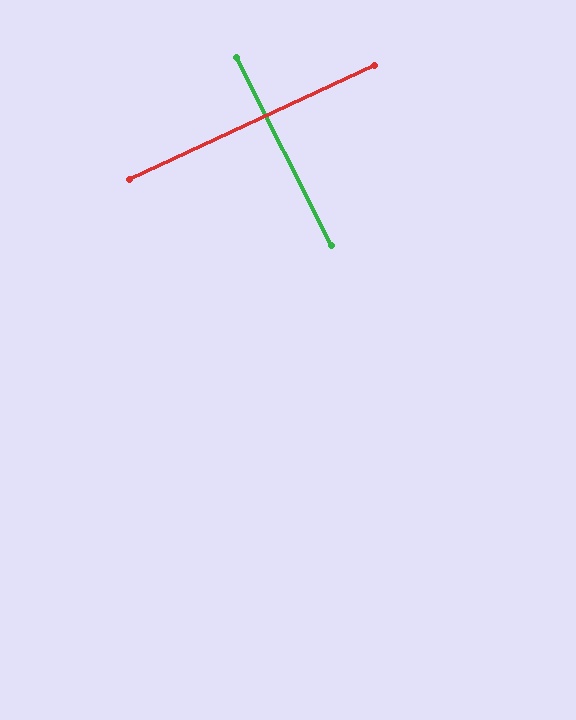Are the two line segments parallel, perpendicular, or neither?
Perpendicular — they meet at approximately 88°.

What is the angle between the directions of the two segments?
Approximately 88 degrees.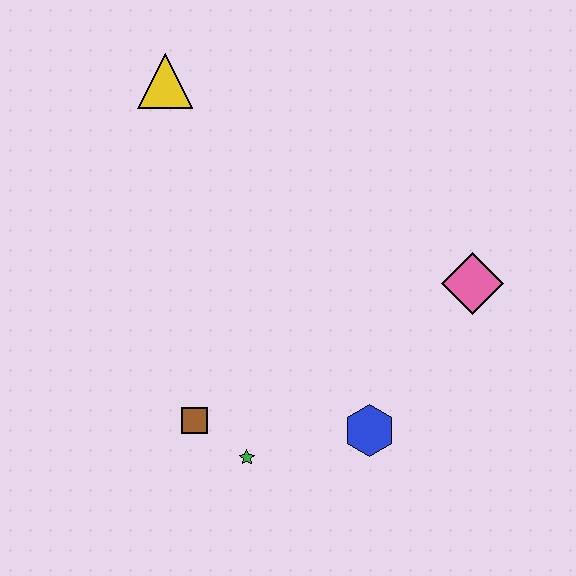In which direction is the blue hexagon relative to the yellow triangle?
The blue hexagon is below the yellow triangle.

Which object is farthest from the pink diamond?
The yellow triangle is farthest from the pink diamond.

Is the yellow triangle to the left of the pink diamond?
Yes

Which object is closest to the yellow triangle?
The brown square is closest to the yellow triangle.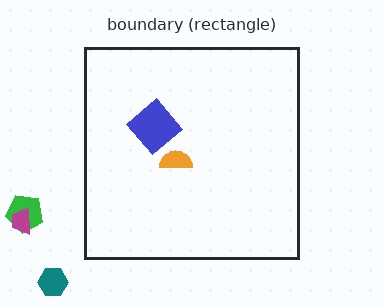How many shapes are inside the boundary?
2 inside, 3 outside.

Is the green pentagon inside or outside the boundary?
Outside.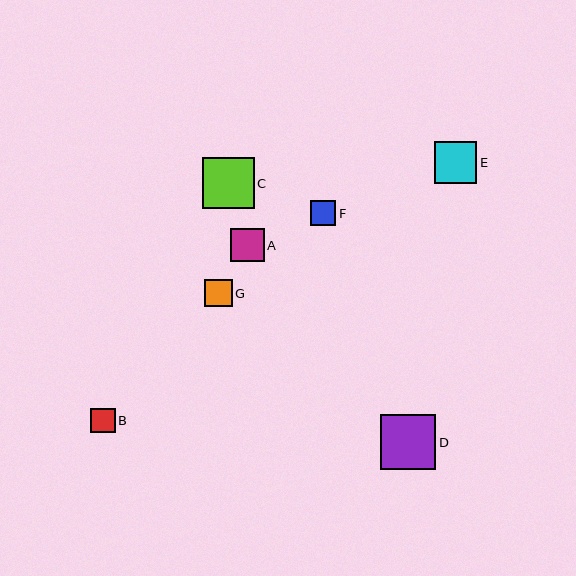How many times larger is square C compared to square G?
Square C is approximately 1.9 times the size of square G.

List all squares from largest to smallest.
From largest to smallest: D, C, E, A, G, F, B.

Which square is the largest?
Square D is the largest with a size of approximately 55 pixels.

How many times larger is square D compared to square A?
Square D is approximately 1.7 times the size of square A.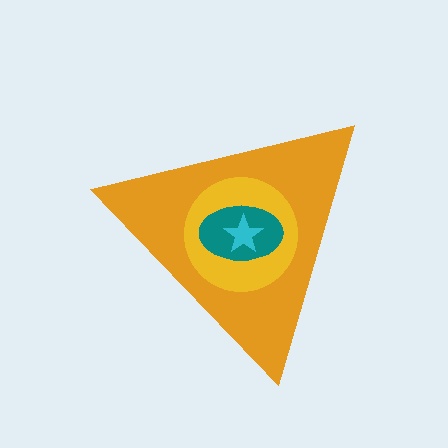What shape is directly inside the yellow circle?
The teal ellipse.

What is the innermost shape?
The cyan star.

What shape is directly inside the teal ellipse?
The cyan star.